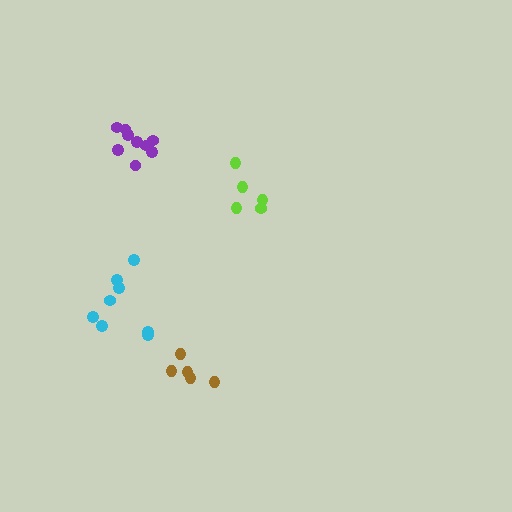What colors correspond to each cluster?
The clusters are colored: brown, lime, cyan, purple.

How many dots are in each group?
Group 1: 5 dots, Group 2: 5 dots, Group 3: 8 dots, Group 4: 9 dots (27 total).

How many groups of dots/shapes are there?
There are 4 groups.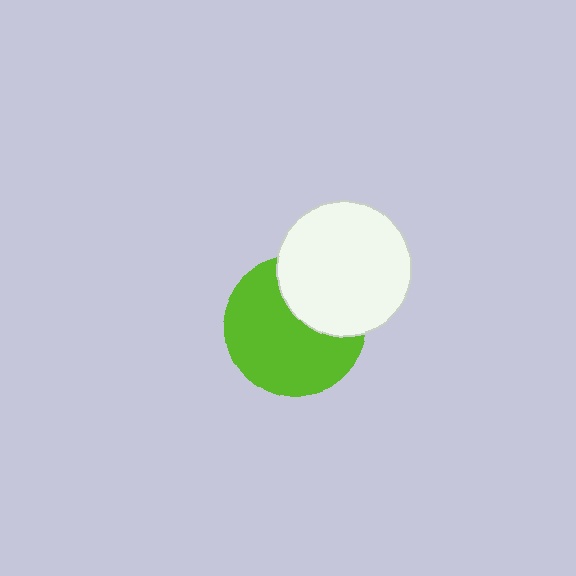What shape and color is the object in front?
The object in front is a white circle.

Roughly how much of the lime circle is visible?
Most of it is visible (roughly 67%).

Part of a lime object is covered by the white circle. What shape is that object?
It is a circle.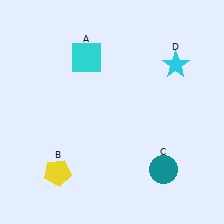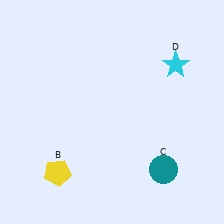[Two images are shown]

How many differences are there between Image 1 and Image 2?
There is 1 difference between the two images.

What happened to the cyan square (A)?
The cyan square (A) was removed in Image 2. It was in the top-left area of Image 1.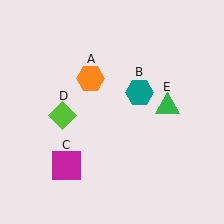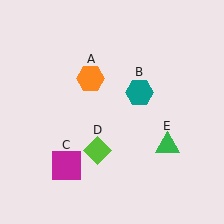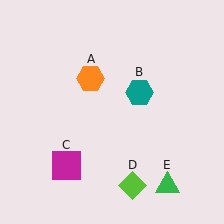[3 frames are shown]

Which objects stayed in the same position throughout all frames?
Orange hexagon (object A) and teal hexagon (object B) and magenta square (object C) remained stationary.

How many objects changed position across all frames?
2 objects changed position: lime diamond (object D), green triangle (object E).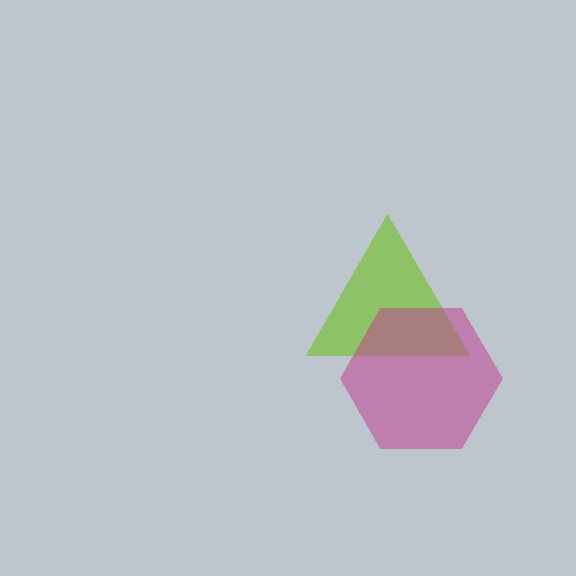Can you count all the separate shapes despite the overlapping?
Yes, there are 2 separate shapes.